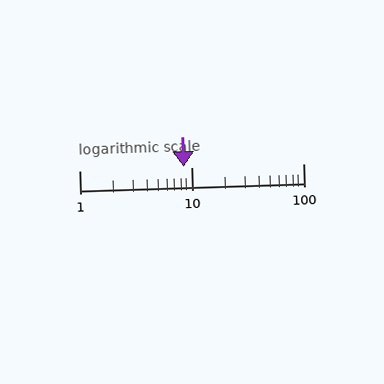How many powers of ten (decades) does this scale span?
The scale spans 2 decades, from 1 to 100.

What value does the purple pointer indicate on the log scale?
The pointer indicates approximately 8.6.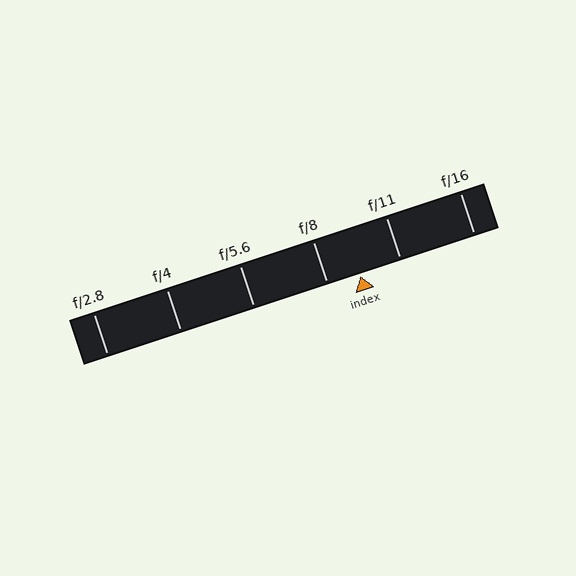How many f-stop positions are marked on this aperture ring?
There are 6 f-stop positions marked.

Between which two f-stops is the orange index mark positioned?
The index mark is between f/8 and f/11.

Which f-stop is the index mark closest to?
The index mark is closest to f/8.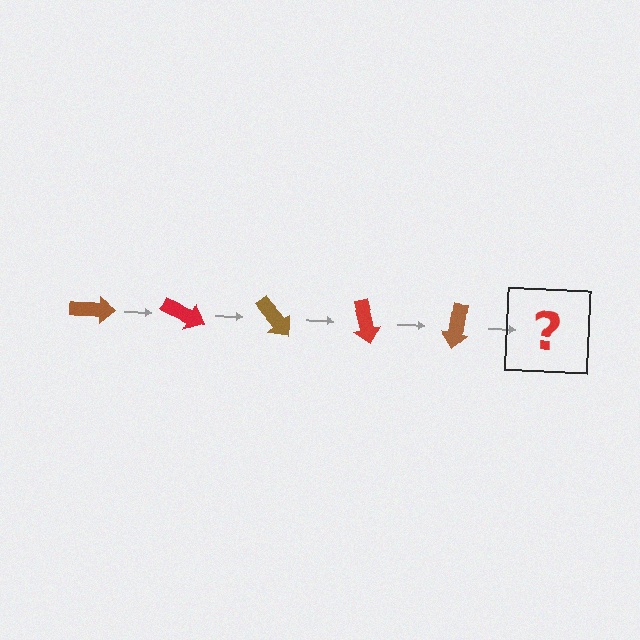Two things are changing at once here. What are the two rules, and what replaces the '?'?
The two rules are that it rotates 25 degrees each step and the color cycles through brown and red. The '?' should be a red arrow, rotated 125 degrees from the start.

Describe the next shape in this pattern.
It should be a red arrow, rotated 125 degrees from the start.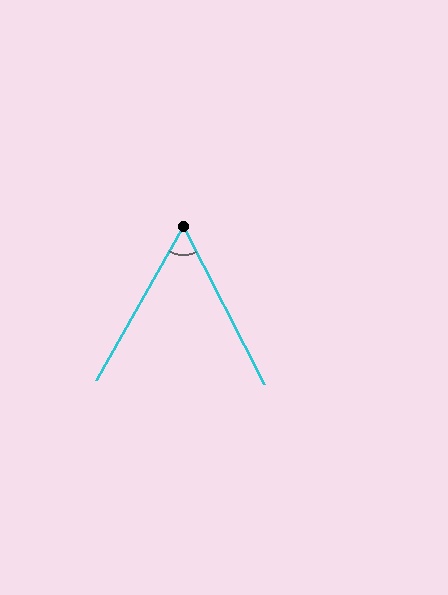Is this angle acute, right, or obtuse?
It is acute.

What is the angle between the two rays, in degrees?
Approximately 56 degrees.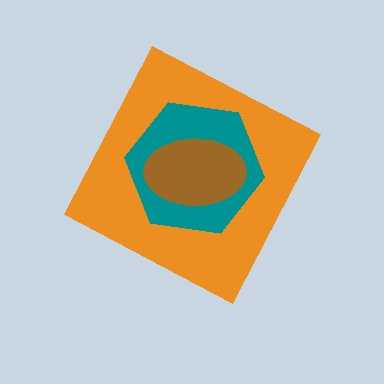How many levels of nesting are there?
3.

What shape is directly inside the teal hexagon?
The brown ellipse.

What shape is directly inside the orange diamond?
The teal hexagon.